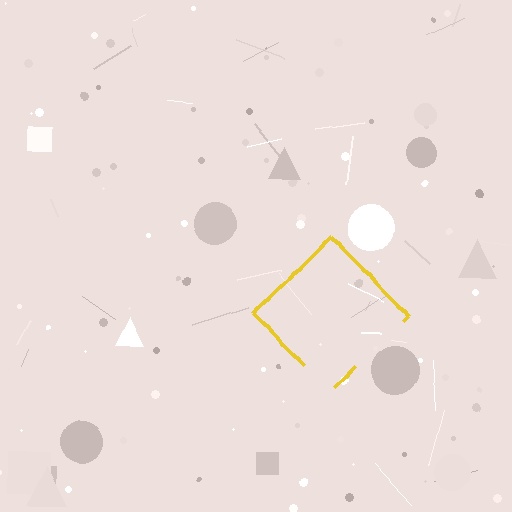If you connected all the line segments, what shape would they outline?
They would outline a diamond.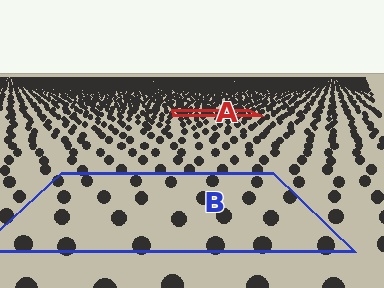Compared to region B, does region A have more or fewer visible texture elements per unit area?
Region A has more texture elements per unit area — they are packed more densely because it is farther away.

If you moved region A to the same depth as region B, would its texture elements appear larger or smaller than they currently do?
They would appear larger. At a closer depth, the same texture elements are projected at a bigger on-screen size.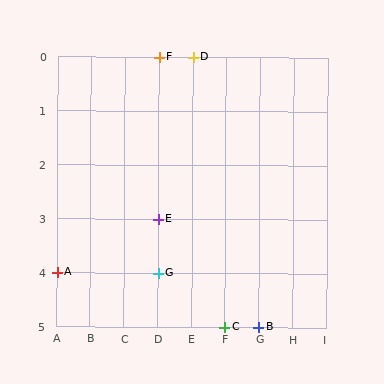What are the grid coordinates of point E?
Point E is at grid coordinates (D, 3).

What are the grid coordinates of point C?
Point C is at grid coordinates (F, 5).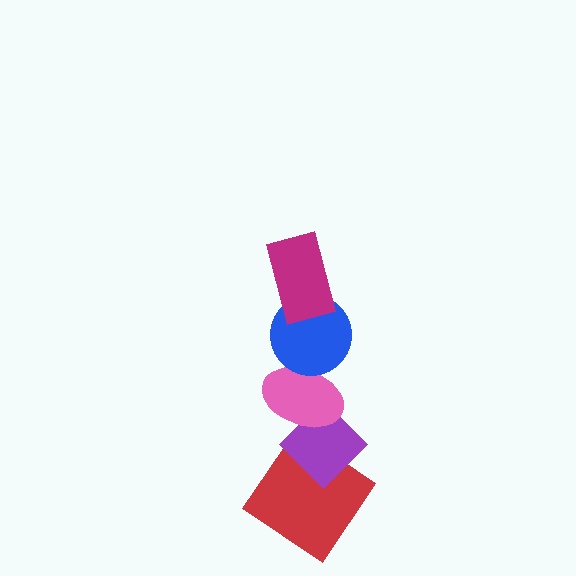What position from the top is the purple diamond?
The purple diamond is 4th from the top.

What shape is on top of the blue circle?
The magenta rectangle is on top of the blue circle.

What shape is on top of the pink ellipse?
The blue circle is on top of the pink ellipse.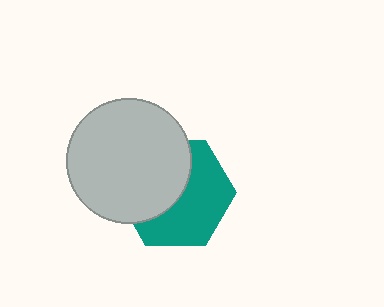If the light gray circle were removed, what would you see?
You would see the complete teal hexagon.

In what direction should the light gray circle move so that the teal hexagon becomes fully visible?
The light gray circle should move toward the upper-left. That is the shortest direction to clear the overlap and leave the teal hexagon fully visible.